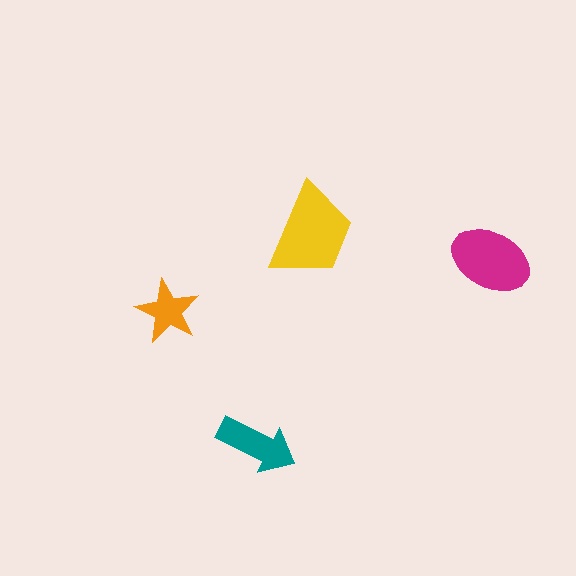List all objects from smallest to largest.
The orange star, the teal arrow, the magenta ellipse, the yellow trapezoid.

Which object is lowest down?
The teal arrow is bottommost.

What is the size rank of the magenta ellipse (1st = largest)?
2nd.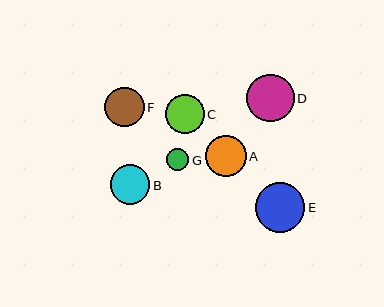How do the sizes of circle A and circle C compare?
Circle A and circle C are approximately the same size.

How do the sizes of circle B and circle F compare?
Circle B and circle F are approximately the same size.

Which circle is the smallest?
Circle G is the smallest with a size of approximately 22 pixels.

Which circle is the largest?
Circle E is the largest with a size of approximately 50 pixels.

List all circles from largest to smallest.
From largest to smallest: E, D, A, B, F, C, G.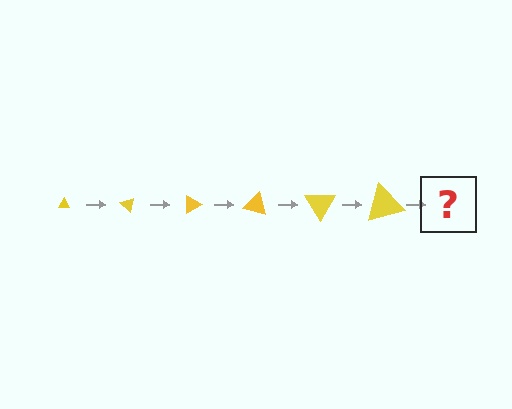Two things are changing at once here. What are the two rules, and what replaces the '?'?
The two rules are that the triangle grows larger each step and it rotates 45 degrees each step. The '?' should be a triangle, larger than the previous one and rotated 270 degrees from the start.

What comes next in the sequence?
The next element should be a triangle, larger than the previous one and rotated 270 degrees from the start.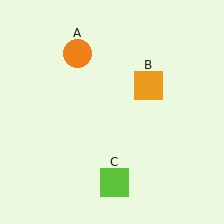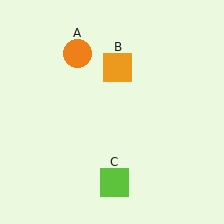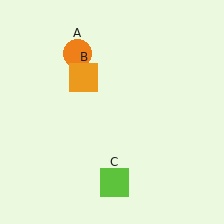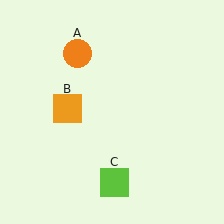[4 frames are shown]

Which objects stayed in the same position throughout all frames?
Orange circle (object A) and lime square (object C) remained stationary.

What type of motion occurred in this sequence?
The orange square (object B) rotated counterclockwise around the center of the scene.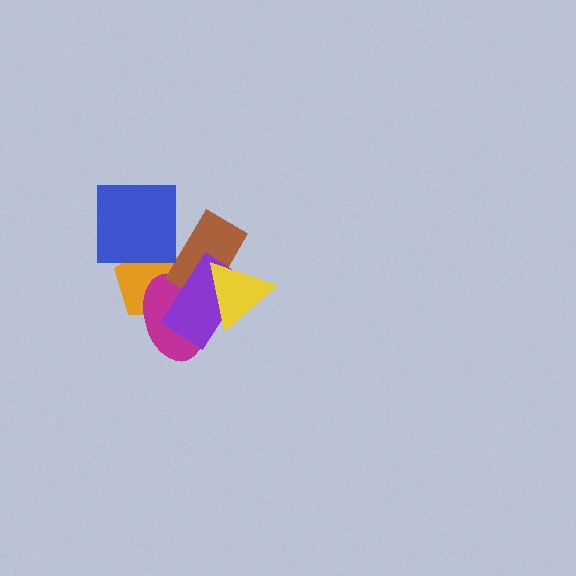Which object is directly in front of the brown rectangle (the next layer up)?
The purple rectangle is directly in front of the brown rectangle.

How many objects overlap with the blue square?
1 object overlaps with the blue square.